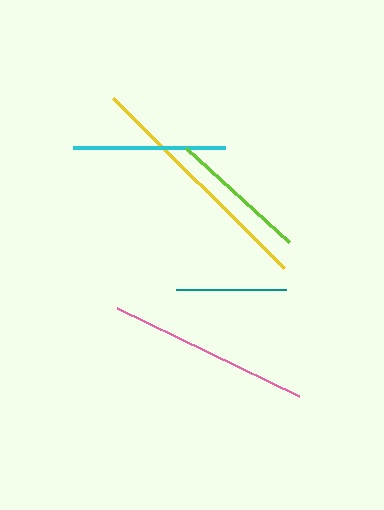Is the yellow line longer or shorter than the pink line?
The yellow line is longer than the pink line.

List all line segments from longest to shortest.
From longest to shortest: yellow, pink, cyan, lime, teal.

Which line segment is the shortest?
The teal line is the shortest at approximately 111 pixels.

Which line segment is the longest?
The yellow line is the longest at approximately 241 pixels.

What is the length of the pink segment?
The pink segment is approximately 202 pixels long.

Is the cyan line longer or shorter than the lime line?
The cyan line is longer than the lime line.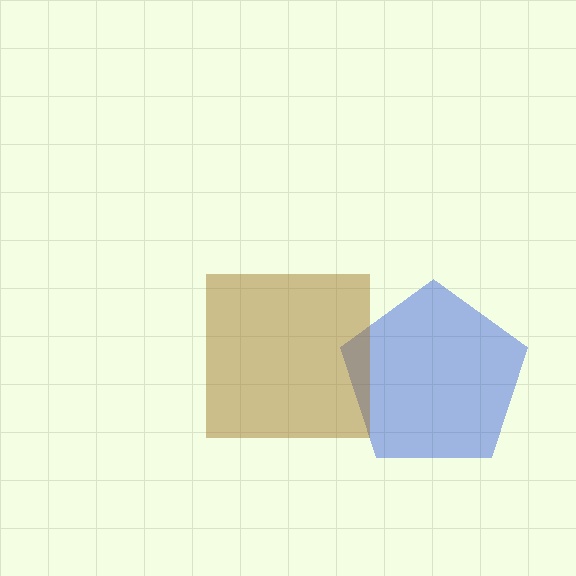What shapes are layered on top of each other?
The layered shapes are: a blue pentagon, a brown square.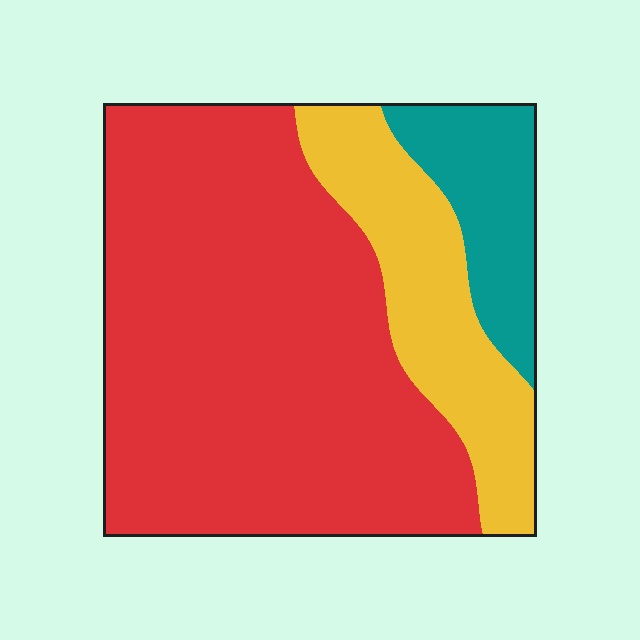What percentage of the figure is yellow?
Yellow takes up about one fifth (1/5) of the figure.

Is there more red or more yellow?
Red.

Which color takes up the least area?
Teal, at roughly 10%.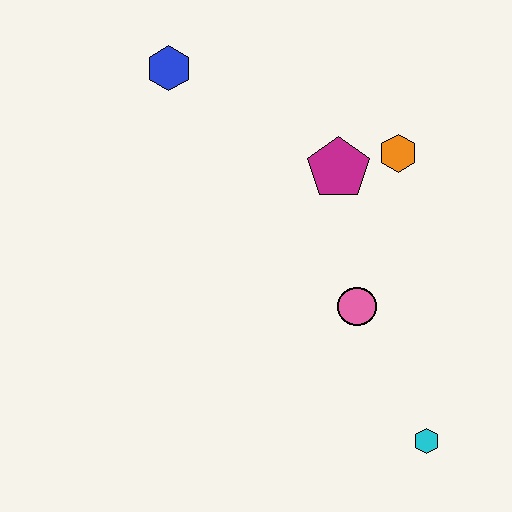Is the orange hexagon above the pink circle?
Yes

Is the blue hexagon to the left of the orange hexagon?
Yes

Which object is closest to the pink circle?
The magenta pentagon is closest to the pink circle.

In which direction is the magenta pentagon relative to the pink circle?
The magenta pentagon is above the pink circle.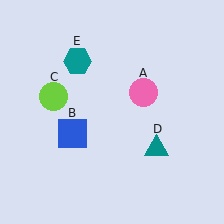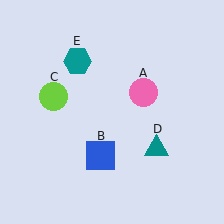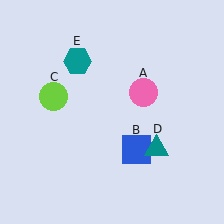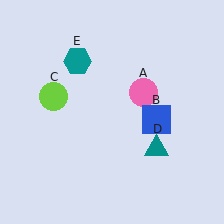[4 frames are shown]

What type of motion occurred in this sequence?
The blue square (object B) rotated counterclockwise around the center of the scene.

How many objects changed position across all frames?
1 object changed position: blue square (object B).